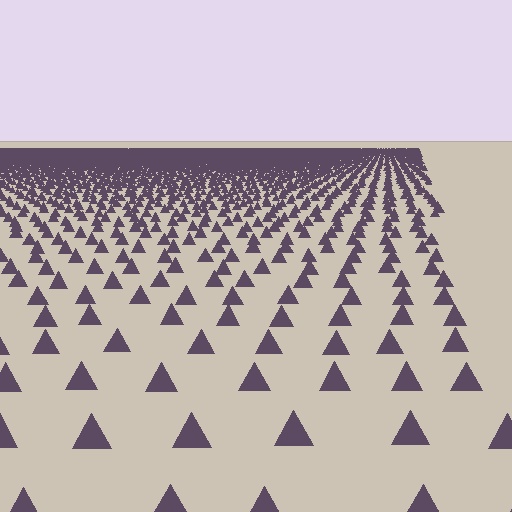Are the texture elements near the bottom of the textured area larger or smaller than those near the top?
Larger. Near the bottom, elements are closer to the viewer and appear at a bigger on-screen size.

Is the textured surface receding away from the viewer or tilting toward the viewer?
The surface is receding away from the viewer. Texture elements get smaller and denser toward the top.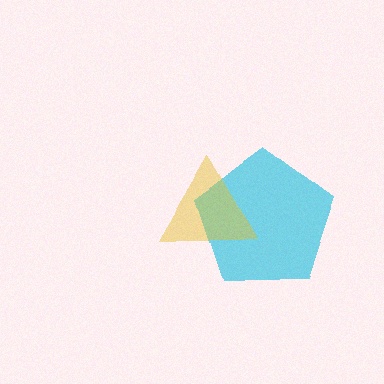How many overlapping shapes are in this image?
There are 2 overlapping shapes in the image.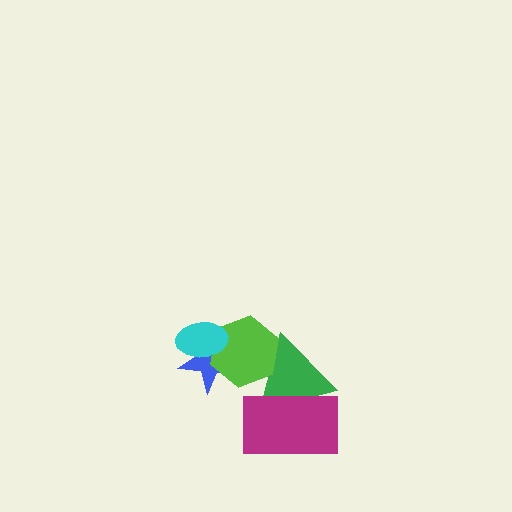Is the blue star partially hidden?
Yes, it is partially covered by another shape.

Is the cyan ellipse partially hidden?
No, no other shape covers it.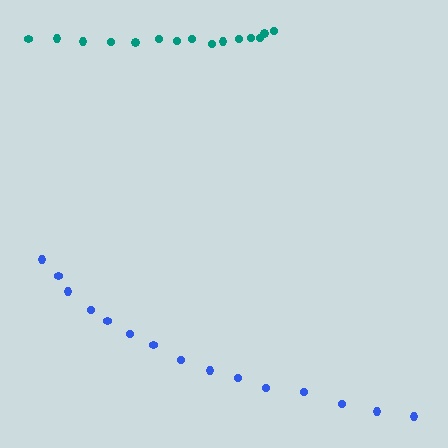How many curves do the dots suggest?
There are 2 distinct paths.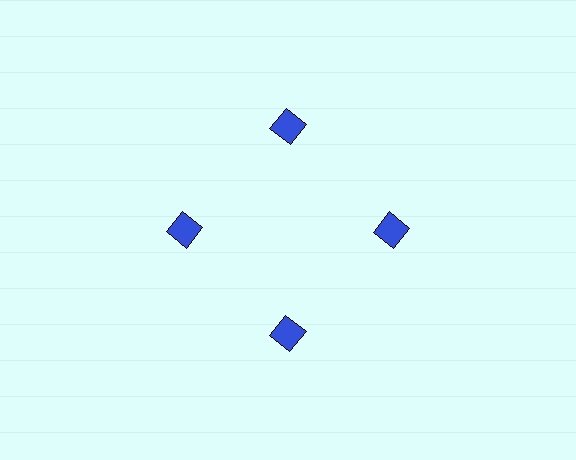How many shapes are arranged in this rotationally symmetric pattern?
There are 4 shapes, arranged in 4 groups of 1.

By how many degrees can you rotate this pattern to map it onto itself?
The pattern maps onto itself every 90 degrees of rotation.